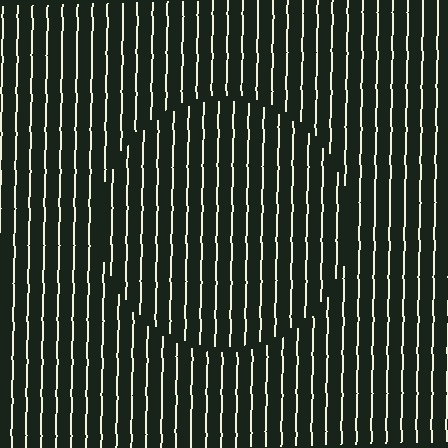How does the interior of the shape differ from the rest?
The interior of the shape contains the same grating, shifted by half a period — the contour is defined by the phase discontinuity where line-ends from the inner and outer gratings abut.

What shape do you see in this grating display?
An illusory circle. The interior of the shape contains the same grating, shifted by half a period — the contour is defined by the phase discontinuity where line-ends from the inner and outer gratings abut.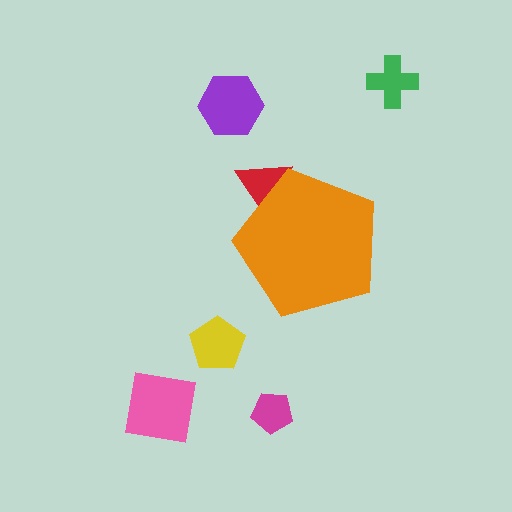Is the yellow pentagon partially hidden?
No, the yellow pentagon is fully visible.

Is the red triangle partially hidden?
Yes, the red triangle is partially hidden behind the orange pentagon.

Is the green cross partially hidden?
No, the green cross is fully visible.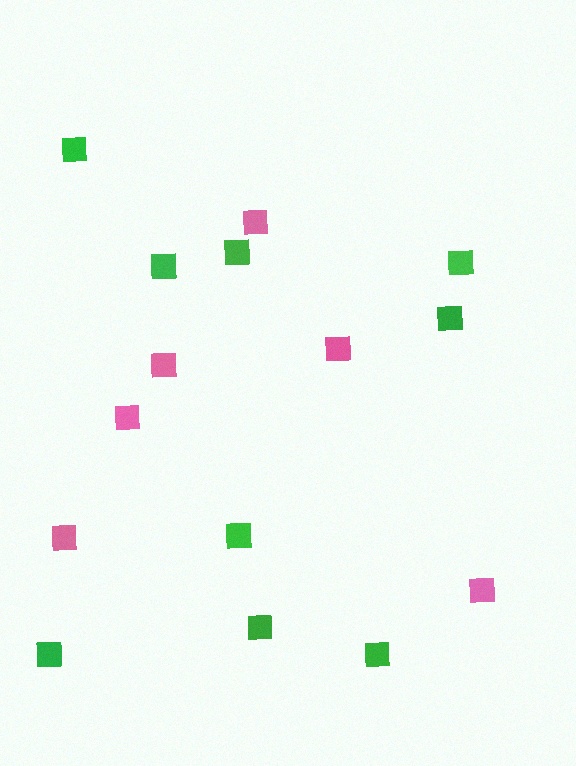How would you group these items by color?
There are 2 groups: one group of pink squares (6) and one group of green squares (9).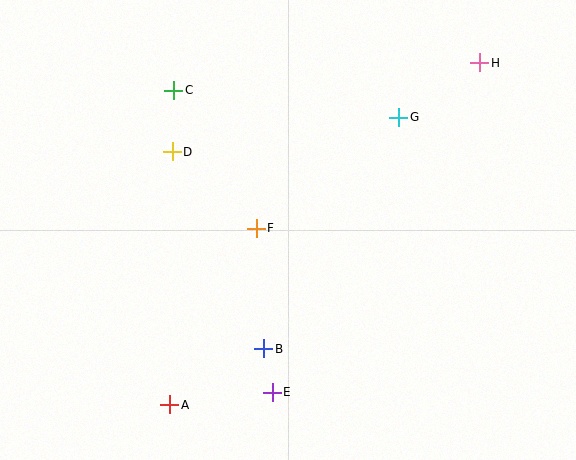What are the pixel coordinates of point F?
Point F is at (256, 228).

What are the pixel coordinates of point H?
Point H is at (480, 63).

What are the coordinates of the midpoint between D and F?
The midpoint between D and F is at (214, 190).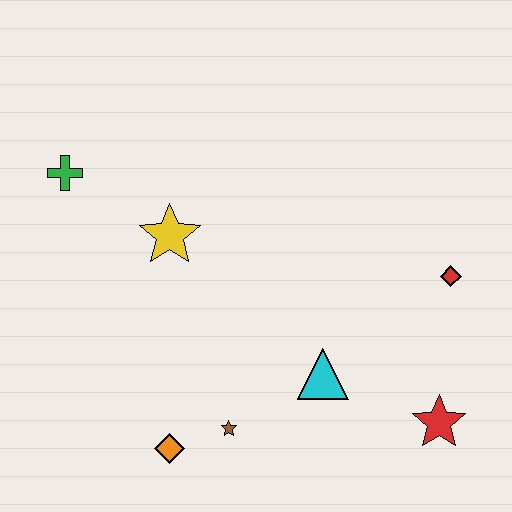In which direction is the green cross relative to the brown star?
The green cross is above the brown star.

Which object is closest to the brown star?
The orange diamond is closest to the brown star.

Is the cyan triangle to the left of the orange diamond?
No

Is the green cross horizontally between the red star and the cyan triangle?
No